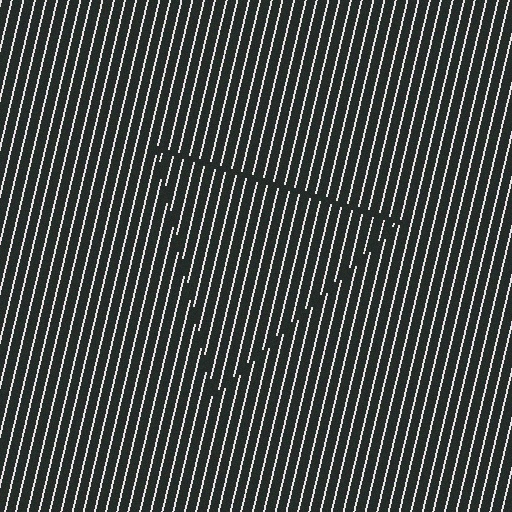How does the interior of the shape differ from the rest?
The interior of the shape contains the same grating, shifted by half a period — the contour is defined by the phase discontinuity where line-ends from the inner and outer gratings abut.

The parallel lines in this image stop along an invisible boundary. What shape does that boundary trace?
An illusory triangle. The interior of the shape contains the same grating, shifted by half a period — the contour is defined by the phase discontinuity where line-ends from the inner and outer gratings abut.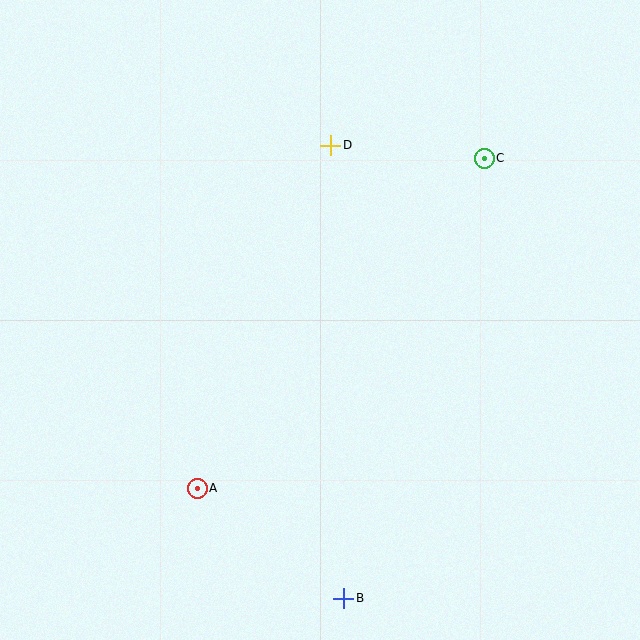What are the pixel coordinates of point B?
Point B is at (344, 598).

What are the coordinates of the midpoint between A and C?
The midpoint between A and C is at (341, 323).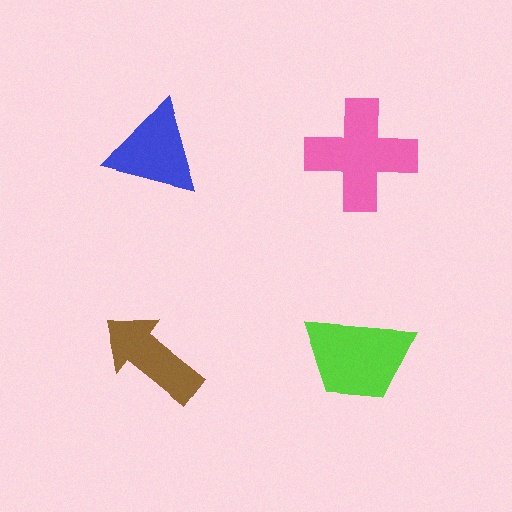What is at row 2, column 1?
A brown arrow.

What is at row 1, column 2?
A pink cross.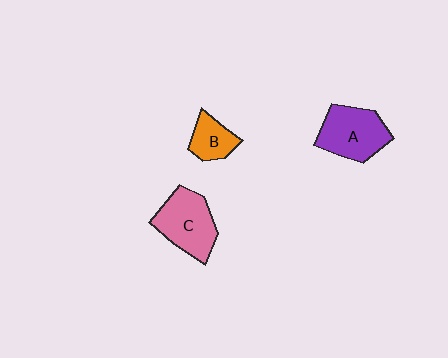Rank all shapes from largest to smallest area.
From largest to smallest: A (purple), C (pink), B (orange).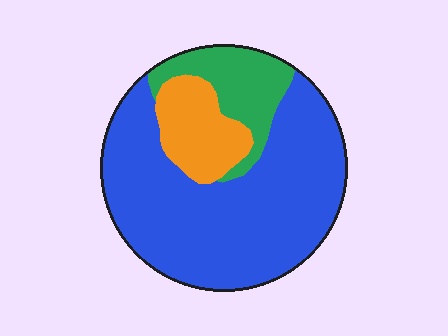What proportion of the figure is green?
Green takes up about one sixth (1/6) of the figure.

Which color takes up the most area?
Blue, at roughly 70%.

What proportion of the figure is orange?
Orange takes up less than a sixth of the figure.